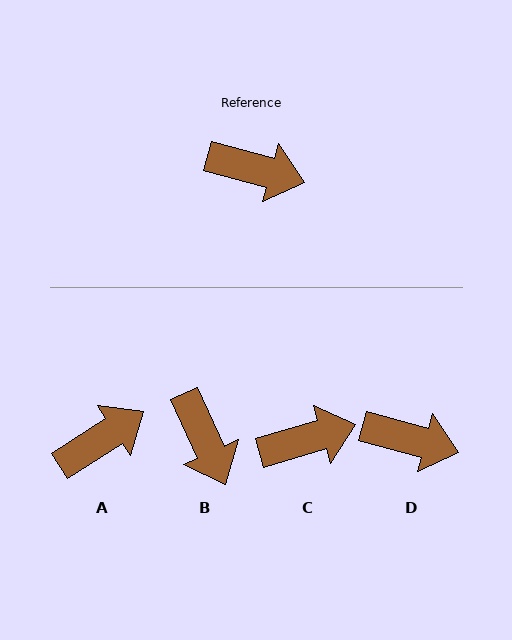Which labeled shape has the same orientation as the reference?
D.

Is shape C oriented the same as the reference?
No, it is off by about 32 degrees.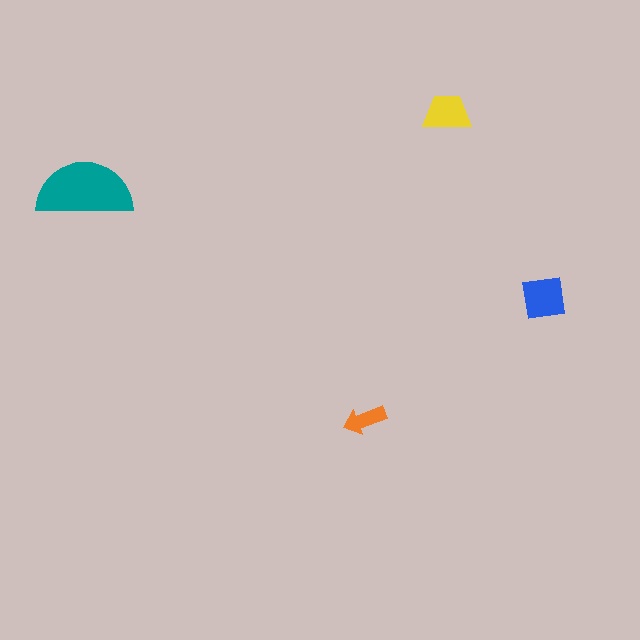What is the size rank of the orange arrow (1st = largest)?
4th.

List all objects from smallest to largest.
The orange arrow, the yellow trapezoid, the blue square, the teal semicircle.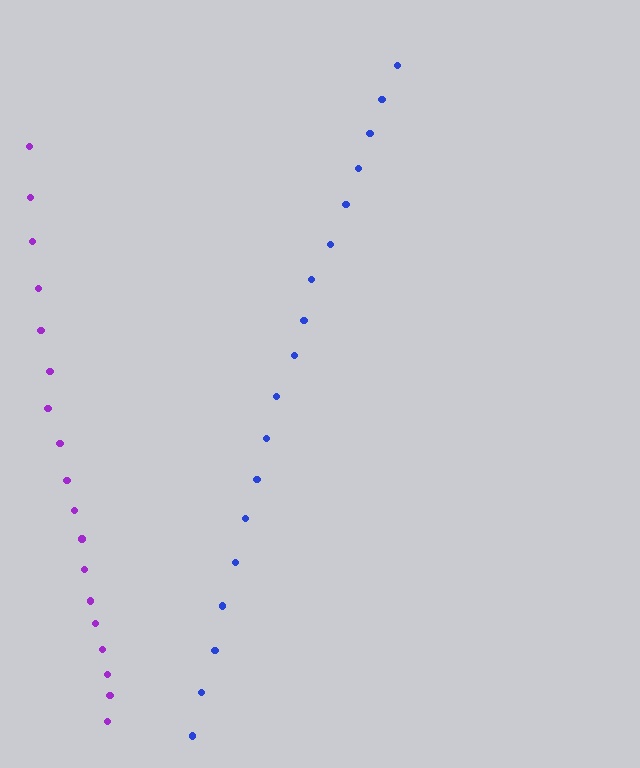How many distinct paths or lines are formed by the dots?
There are 2 distinct paths.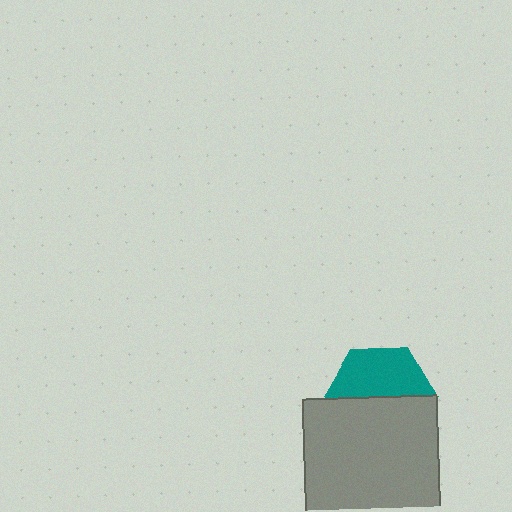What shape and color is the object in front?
The object in front is a gray square.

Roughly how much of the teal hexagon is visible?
About half of it is visible (roughly 46%).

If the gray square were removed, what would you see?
You would see the complete teal hexagon.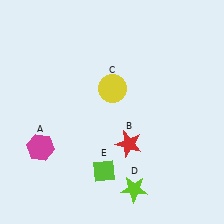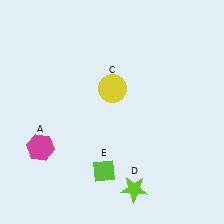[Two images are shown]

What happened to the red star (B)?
The red star (B) was removed in Image 2. It was in the bottom-right area of Image 1.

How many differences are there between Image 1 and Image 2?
There is 1 difference between the two images.